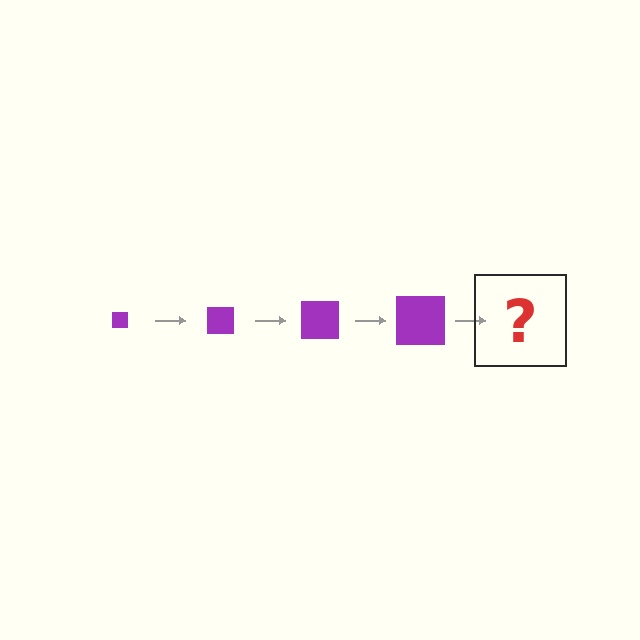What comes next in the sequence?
The next element should be a purple square, larger than the previous one.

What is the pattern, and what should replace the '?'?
The pattern is that the square gets progressively larger each step. The '?' should be a purple square, larger than the previous one.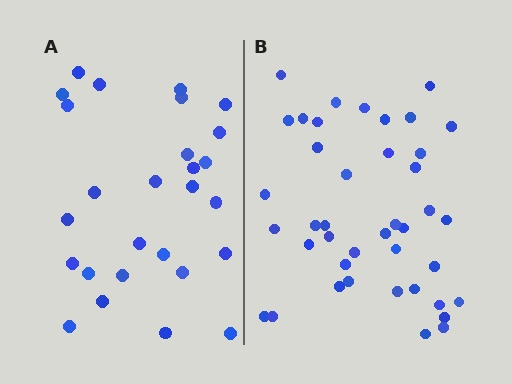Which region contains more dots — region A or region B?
Region B (the right region) has more dots.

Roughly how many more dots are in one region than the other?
Region B has approximately 15 more dots than region A.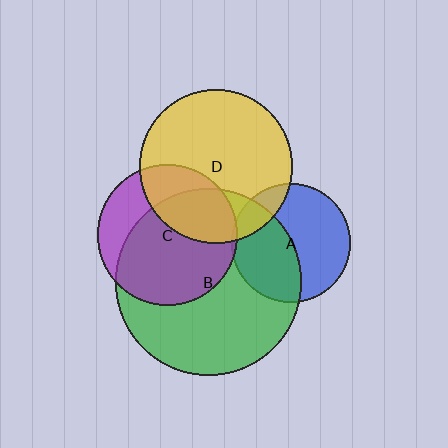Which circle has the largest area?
Circle B (green).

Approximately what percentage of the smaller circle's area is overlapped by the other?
Approximately 5%.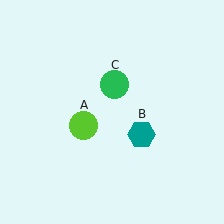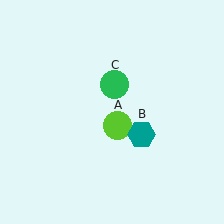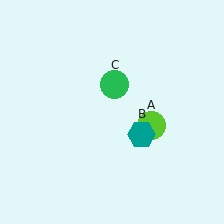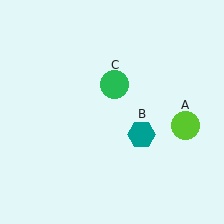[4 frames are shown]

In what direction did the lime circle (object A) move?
The lime circle (object A) moved right.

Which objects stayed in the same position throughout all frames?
Teal hexagon (object B) and green circle (object C) remained stationary.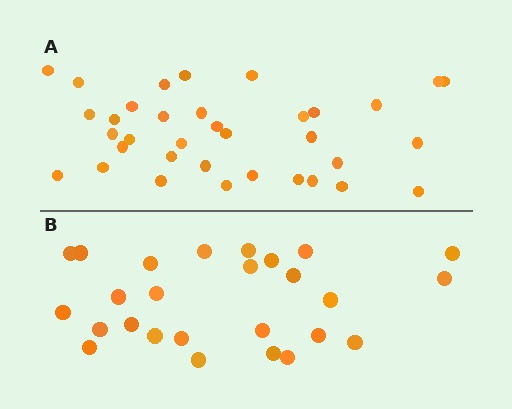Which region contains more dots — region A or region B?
Region A (the top region) has more dots.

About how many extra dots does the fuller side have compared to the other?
Region A has roughly 8 or so more dots than region B.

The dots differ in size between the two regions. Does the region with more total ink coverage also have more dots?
No. Region B has more total ink coverage because its dots are larger, but region A actually contains more individual dots. Total area can be misleading — the number of items is what matters here.